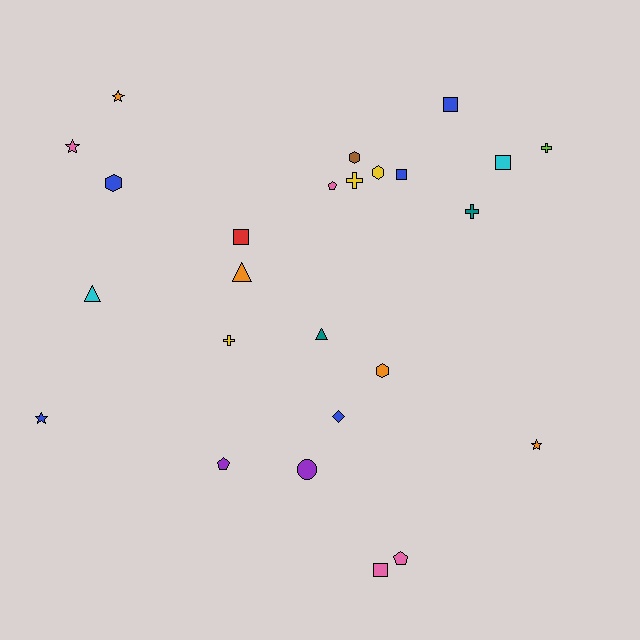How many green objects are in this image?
There are no green objects.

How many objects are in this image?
There are 25 objects.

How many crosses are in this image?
There are 4 crosses.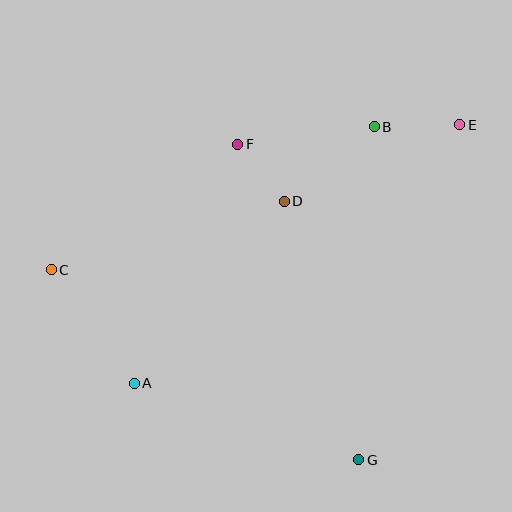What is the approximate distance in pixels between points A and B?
The distance between A and B is approximately 351 pixels.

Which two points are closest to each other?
Points D and F are closest to each other.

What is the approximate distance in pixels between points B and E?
The distance between B and E is approximately 86 pixels.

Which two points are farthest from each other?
Points C and E are farthest from each other.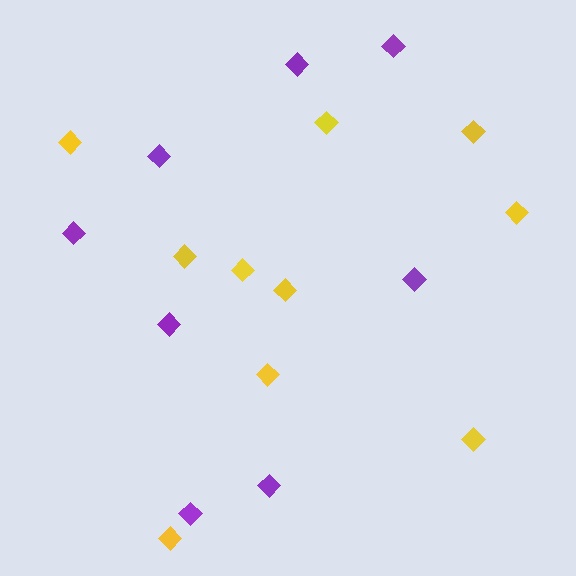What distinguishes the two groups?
There are 2 groups: one group of yellow diamonds (10) and one group of purple diamonds (8).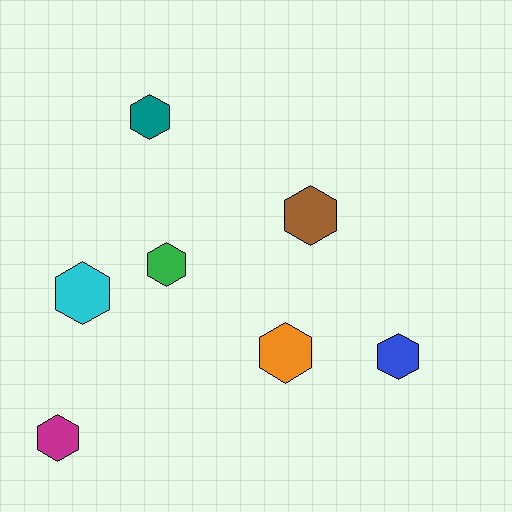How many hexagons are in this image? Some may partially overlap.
There are 7 hexagons.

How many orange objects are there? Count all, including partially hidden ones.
There is 1 orange object.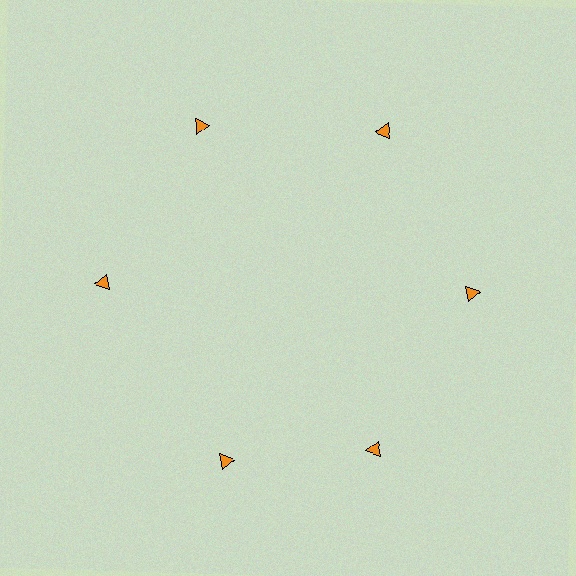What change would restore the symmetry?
The symmetry would be restored by rotating it back into even spacing with its neighbors so that all 6 triangles sit at equal angles and equal distance from the center.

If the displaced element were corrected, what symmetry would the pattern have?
It would have 6-fold rotational symmetry — the pattern would map onto itself every 60 degrees.